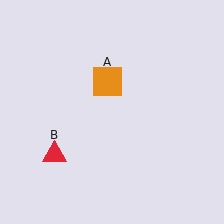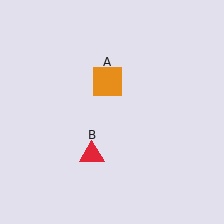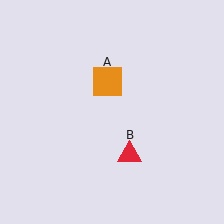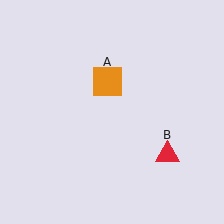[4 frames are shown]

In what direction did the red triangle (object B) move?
The red triangle (object B) moved right.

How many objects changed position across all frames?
1 object changed position: red triangle (object B).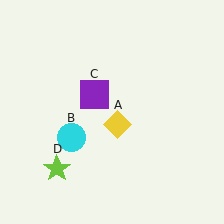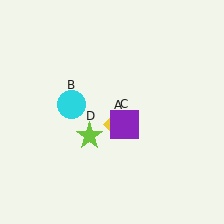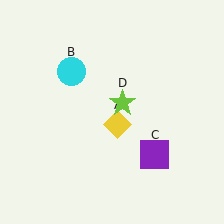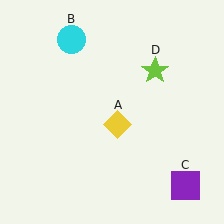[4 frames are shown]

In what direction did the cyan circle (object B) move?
The cyan circle (object B) moved up.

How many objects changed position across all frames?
3 objects changed position: cyan circle (object B), purple square (object C), lime star (object D).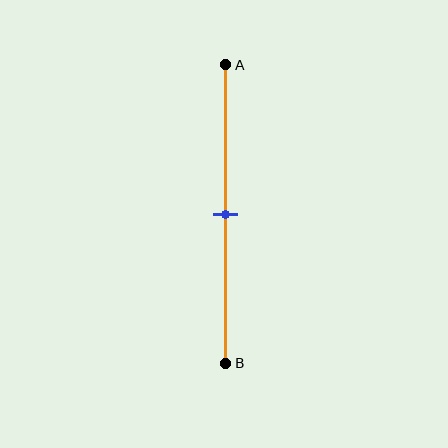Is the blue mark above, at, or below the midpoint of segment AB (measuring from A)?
The blue mark is approximately at the midpoint of segment AB.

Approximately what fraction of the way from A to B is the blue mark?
The blue mark is approximately 50% of the way from A to B.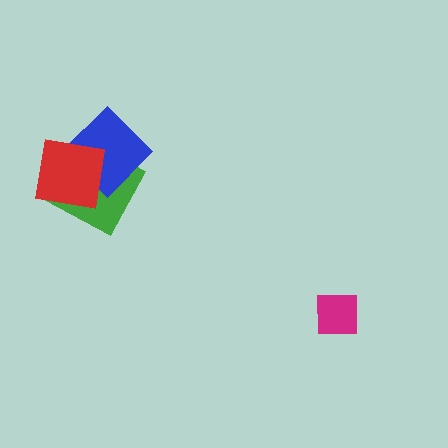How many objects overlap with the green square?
2 objects overlap with the green square.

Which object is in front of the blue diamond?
The red square is in front of the blue diamond.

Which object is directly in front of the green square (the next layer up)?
The blue diamond is directly in front of the green square.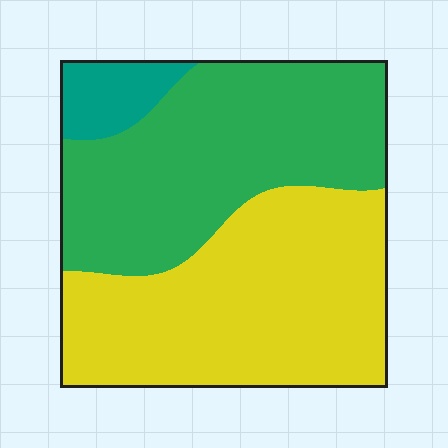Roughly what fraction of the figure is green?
Green covers roughly 45% of the figure.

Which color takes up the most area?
Yellow, at roughly 50%.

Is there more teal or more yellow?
Yellow.